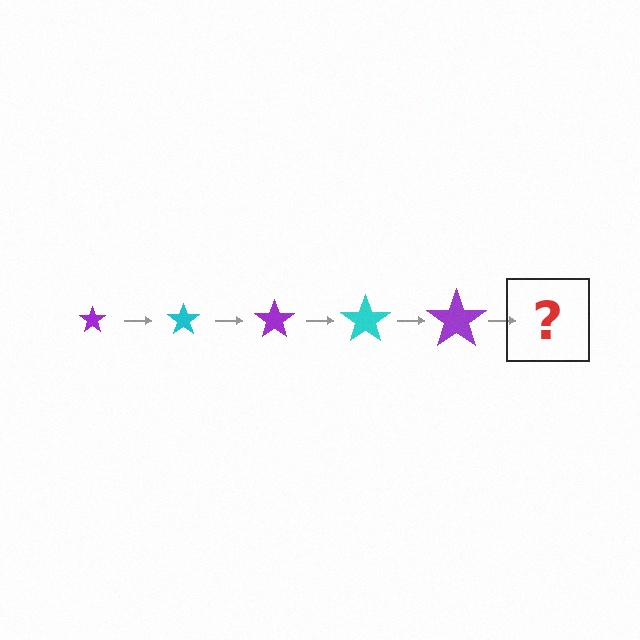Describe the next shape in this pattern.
It should be a cyan star, larger than the previous one.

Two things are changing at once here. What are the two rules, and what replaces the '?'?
The two rules are that the star grows larger each step and the color cycles through purple and cyan. The '?' should be a cyan star, larger than the previous one.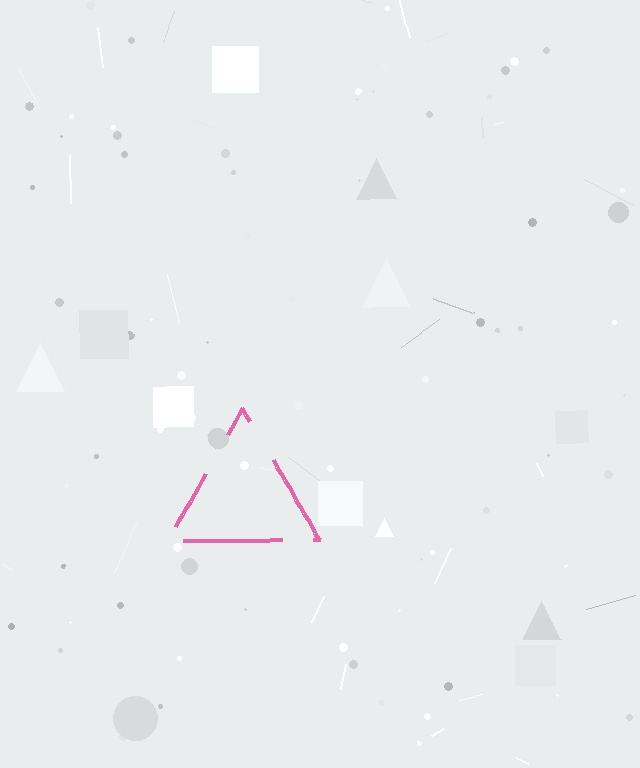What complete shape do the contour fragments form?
The contour fragments form a triangle.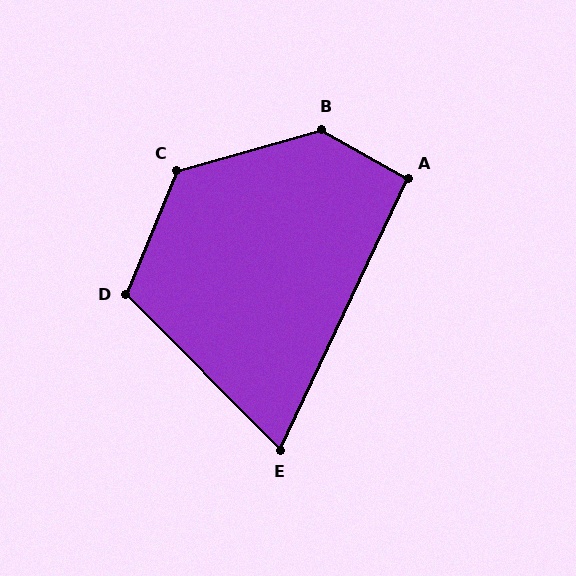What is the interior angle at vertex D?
Approximately 113 degrees (obtuse).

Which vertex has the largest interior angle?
B, at approximately 134 degrees.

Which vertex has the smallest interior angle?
E, at approximately 70 degrees.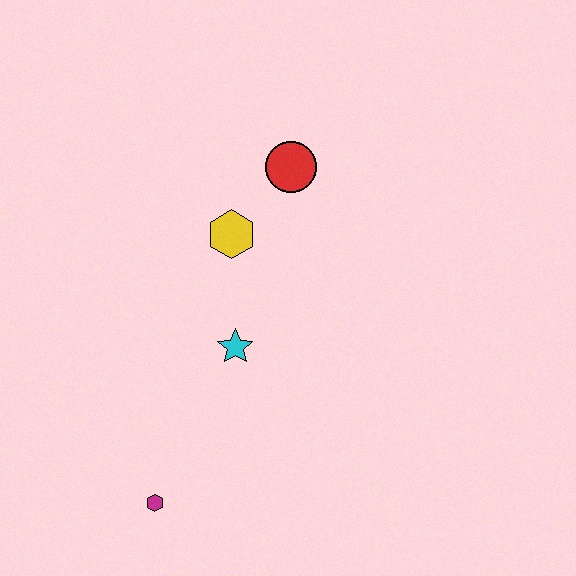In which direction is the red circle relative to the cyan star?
The red circle is above the cyan star.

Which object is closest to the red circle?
The yellow hexagon is closest to the red circle.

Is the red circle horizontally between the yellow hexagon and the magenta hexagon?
No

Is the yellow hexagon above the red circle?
No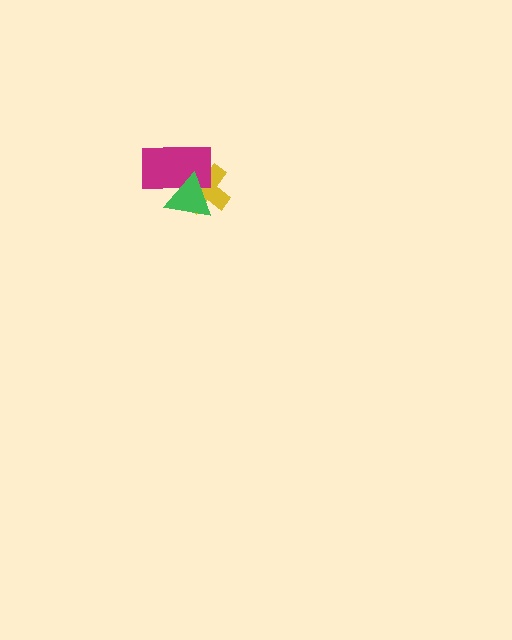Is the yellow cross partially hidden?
Yes, it is partially covered by another shape.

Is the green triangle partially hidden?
No, no other shape covers it.